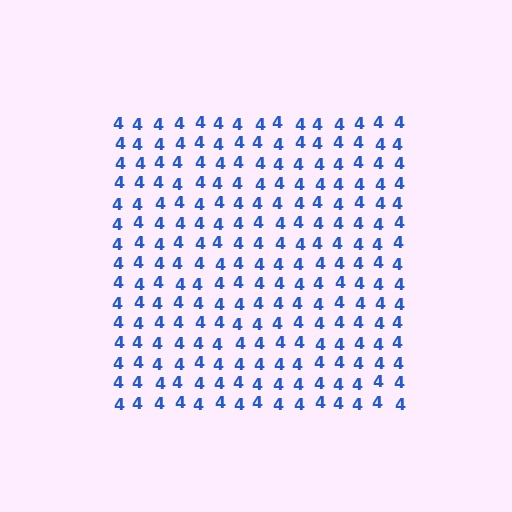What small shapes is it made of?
It is made of small digit 4's.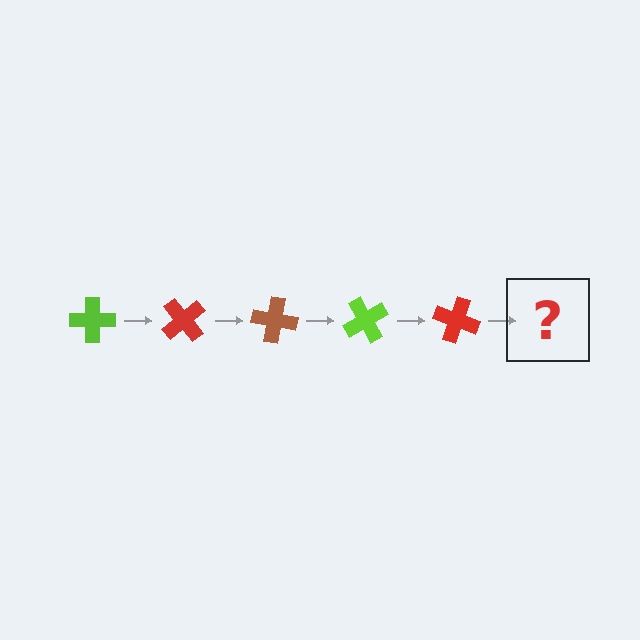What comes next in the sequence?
The next element should be a brown cross, rotated 250 degrees from the start.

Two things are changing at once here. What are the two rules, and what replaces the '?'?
The two rules are that it rotates 50 degrees each step and the color cycles through lime, red, and brown. The '?' should be a brown cross, rotated 250 degrees from the start.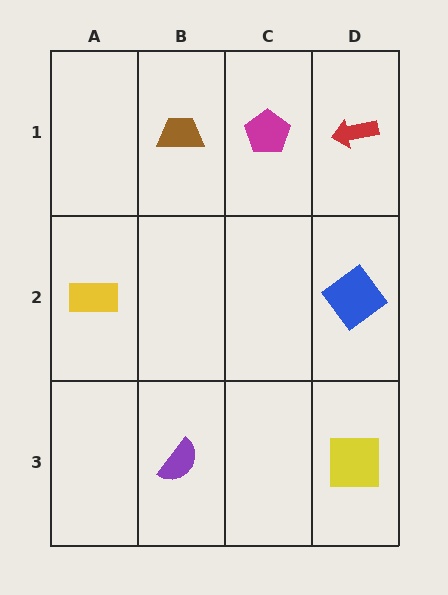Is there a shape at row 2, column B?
No, that cell is empty.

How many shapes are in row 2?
2 shapes.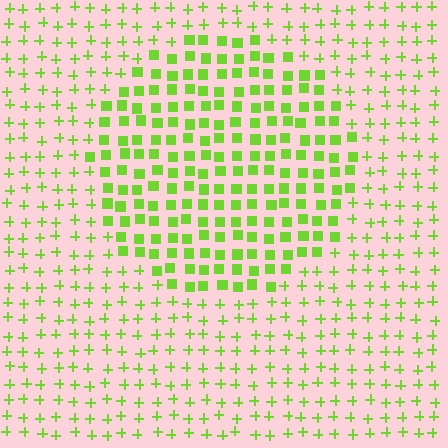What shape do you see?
I see a circle.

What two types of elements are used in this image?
The image uses squares inside the circle region and plus signs outside it.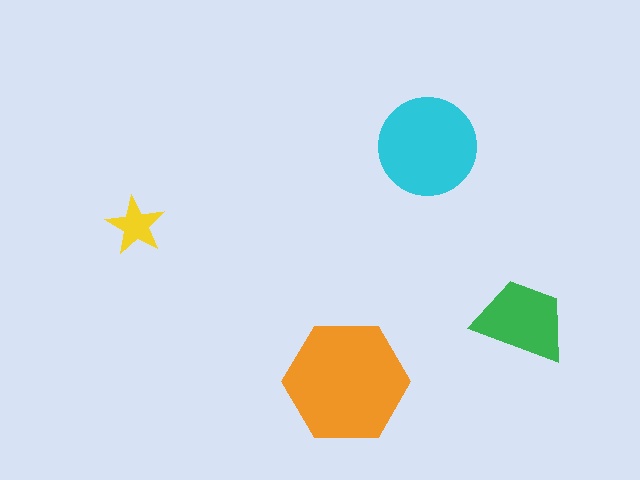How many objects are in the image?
There are 4 objects in the image.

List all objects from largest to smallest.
The orange hexagon, the cyan circle, the green trapezoid, the yellow star.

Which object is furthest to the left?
The yellow star is leftmost.